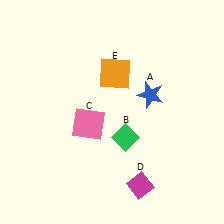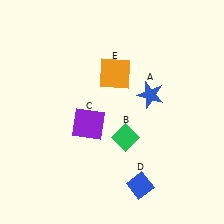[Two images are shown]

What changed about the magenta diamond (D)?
In Image 1, D is magenta. In Image 2, it changed to blue.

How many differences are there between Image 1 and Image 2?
There are 2 differences between the two images.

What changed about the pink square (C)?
In Image 1, C is pink. In Image 2, it changed to purple.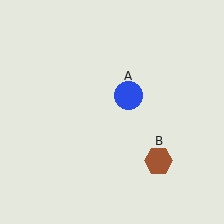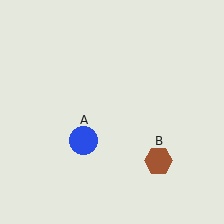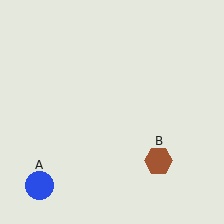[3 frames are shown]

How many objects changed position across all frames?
1 object changed position: blue circle (object A).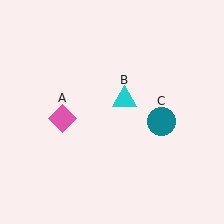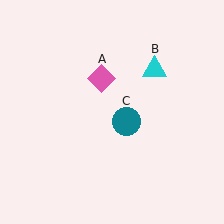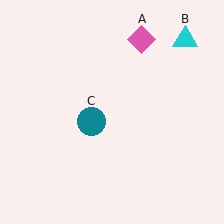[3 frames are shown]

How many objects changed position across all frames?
3 objects changed position: pink diamond (object A), cyan triangle (object B), teal circle (object C).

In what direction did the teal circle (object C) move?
The teal circle (object C) moved left.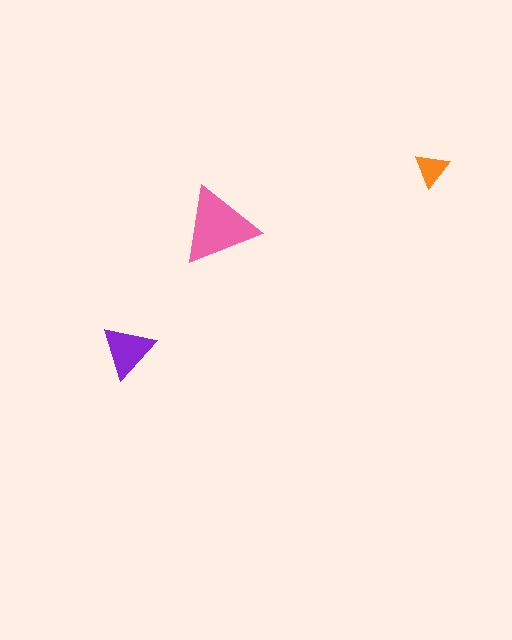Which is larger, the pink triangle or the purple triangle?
The pink one.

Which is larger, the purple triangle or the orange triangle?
The purple one.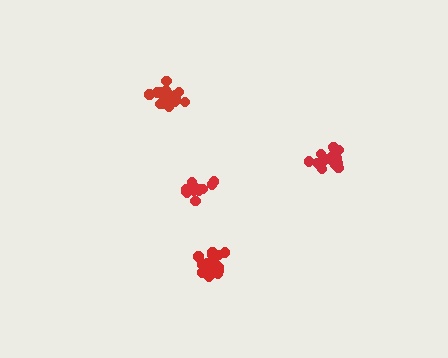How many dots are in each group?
Group 1: 15 dots, Group 2: 18 dots, Group 3: 17 dots, Group 4: 17 dots (67 total).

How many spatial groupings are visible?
There are 4 spatial groupings.